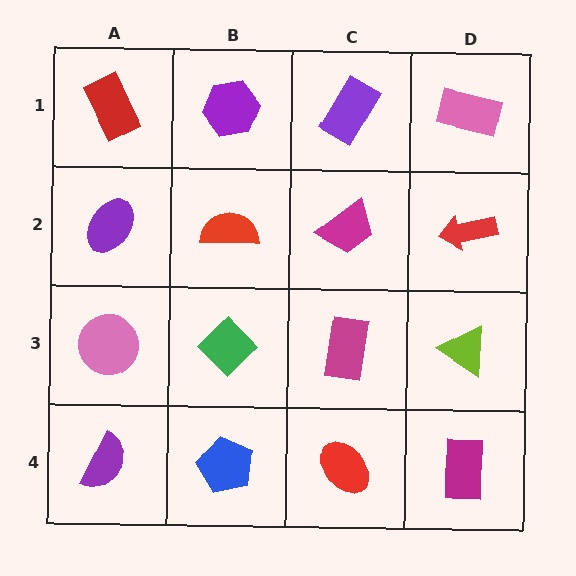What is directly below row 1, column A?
A purple ellipse.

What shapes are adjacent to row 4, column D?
A lime triangle (row 3, column D), a red ellipse (row 4, column C).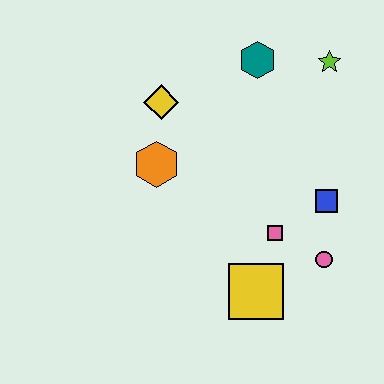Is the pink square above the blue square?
No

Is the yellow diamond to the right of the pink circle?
No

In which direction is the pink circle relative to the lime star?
The pink circle is below the lime star.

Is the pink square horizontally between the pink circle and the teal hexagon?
Yes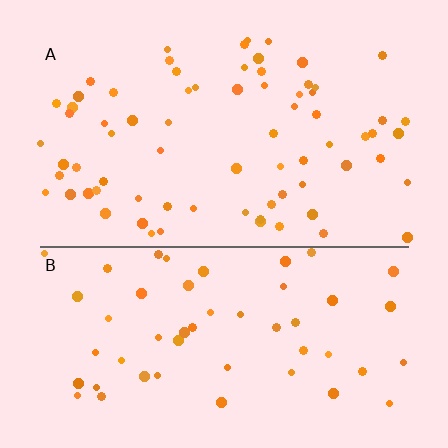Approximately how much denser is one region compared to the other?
Approximately 1.4× — region A over region B.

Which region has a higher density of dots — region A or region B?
A (the top).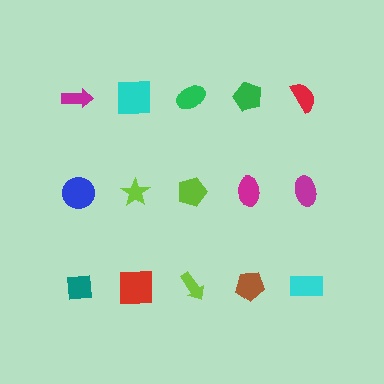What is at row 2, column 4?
A magenta ellipse.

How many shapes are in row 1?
5 shapes.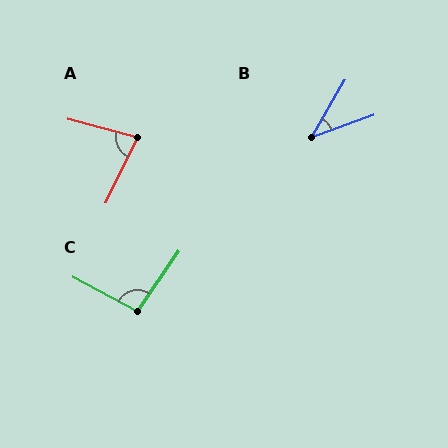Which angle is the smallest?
B, at approximately 40 degrees.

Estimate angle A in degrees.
Approximately 80 degrees.